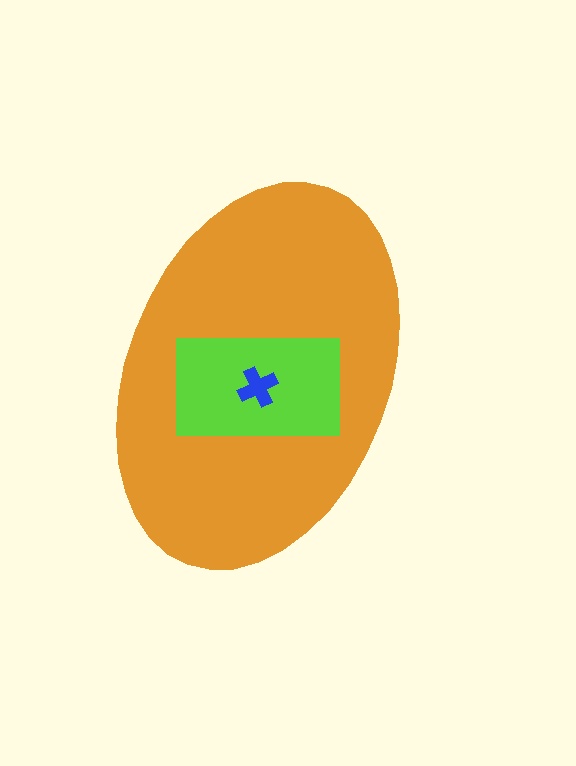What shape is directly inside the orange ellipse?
The lime rectangle.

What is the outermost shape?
The orange ellipse.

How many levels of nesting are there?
3.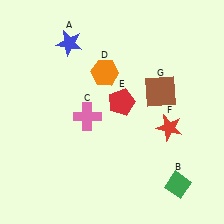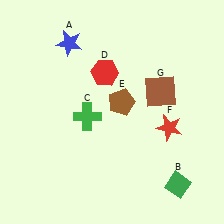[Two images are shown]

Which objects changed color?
C changed from pink to green. D changed from orange to red. E changed from red to brown.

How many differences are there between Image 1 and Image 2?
There are 3 differences between the two images.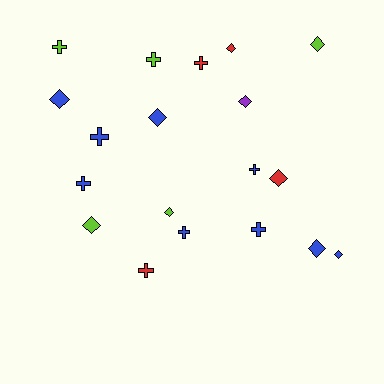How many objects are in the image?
There are 19 objects.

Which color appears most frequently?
Blue, with 9 objects.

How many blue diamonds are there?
There are 4 blue diamonds.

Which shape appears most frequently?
Diamond, with 10 objects.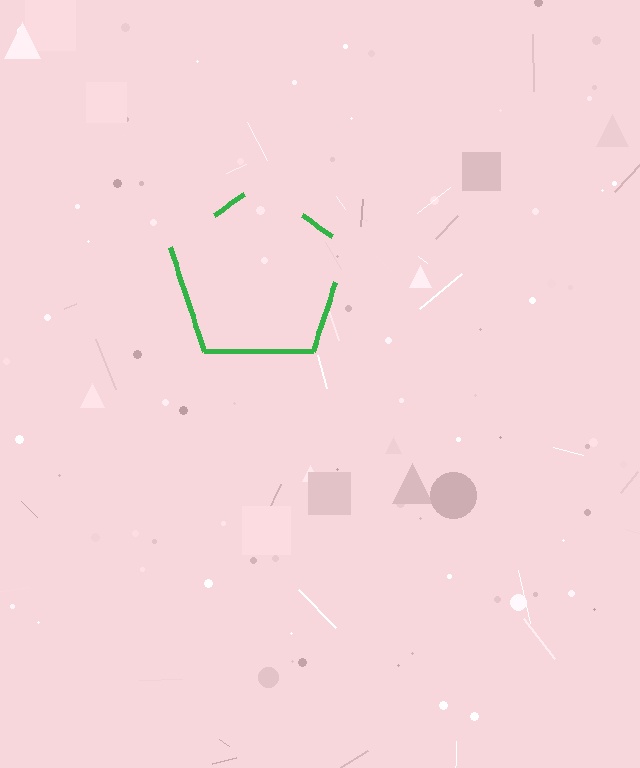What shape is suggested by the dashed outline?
The dashed outline suggests a pentagon.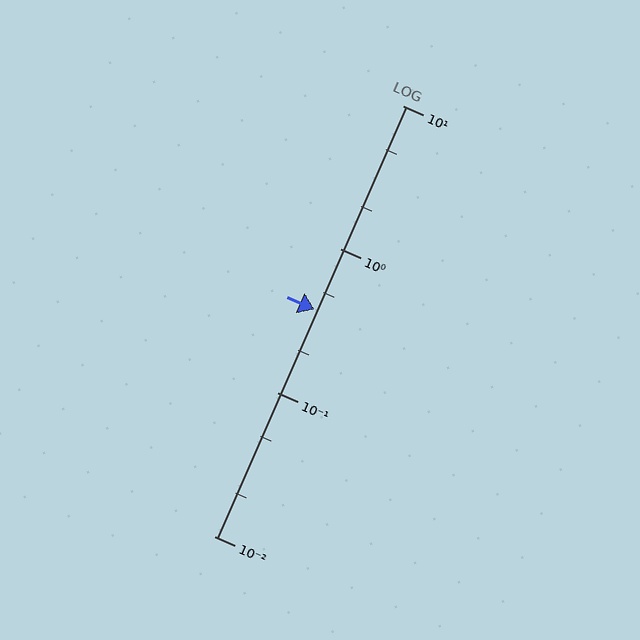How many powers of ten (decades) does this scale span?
The scale spans 3 decades, from 0.01 to 10.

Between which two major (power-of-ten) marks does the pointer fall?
The pointer is between 0.1 and 1.